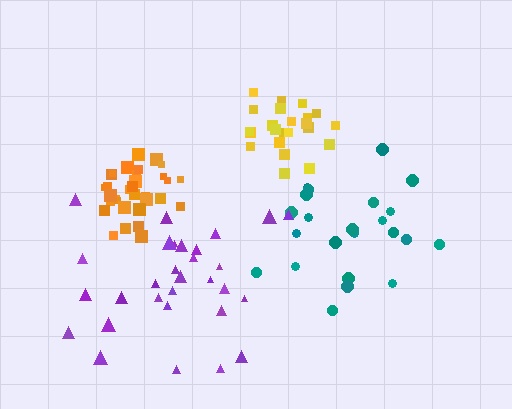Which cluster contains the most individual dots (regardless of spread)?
Orange (33).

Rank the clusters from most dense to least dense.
orange, yellow, teal, purple.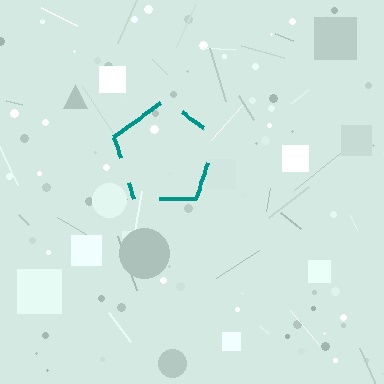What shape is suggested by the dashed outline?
The dashed outline suggests a pentagon.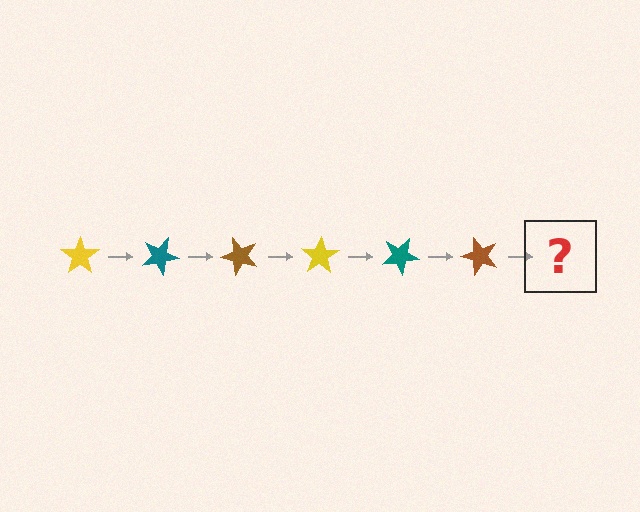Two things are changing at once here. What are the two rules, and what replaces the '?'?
The two rules are that it rotates 25 degrees each step and the color cycles through yellow, teal, and brown. The '?' should be a yellow star, rotated 150 degrees from the start.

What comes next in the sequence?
The next element should be a yellow star, rotated 150 degrees from the start.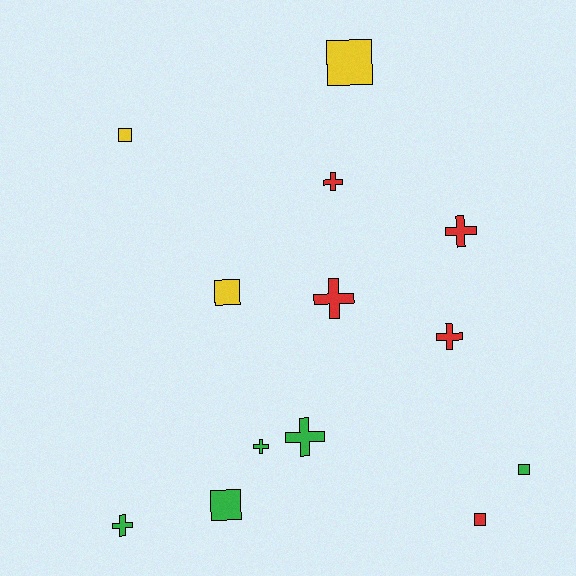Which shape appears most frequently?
Cross, with 7 objects.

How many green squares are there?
There are 2 green squares.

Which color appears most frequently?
Green, with 5 objects.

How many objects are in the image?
There are 13 objects.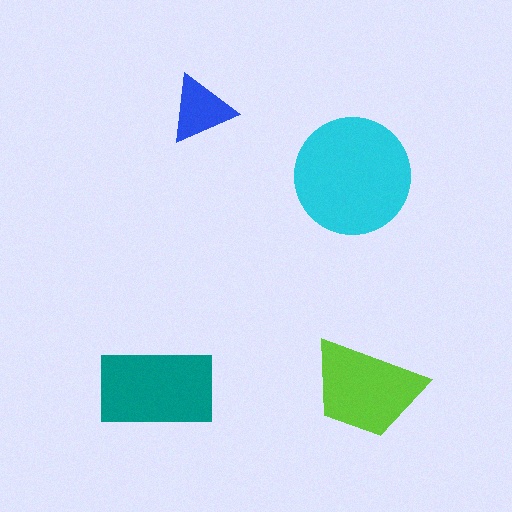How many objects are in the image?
There are 4 objects in the image.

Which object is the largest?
The cyan circle.